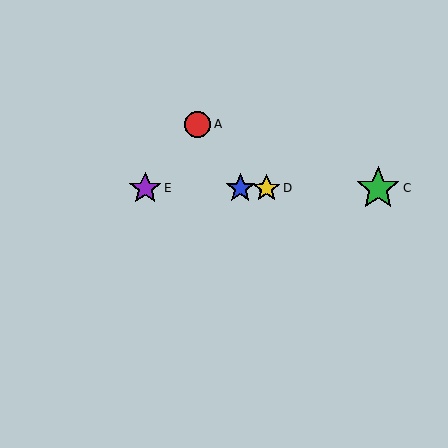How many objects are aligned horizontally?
4 objects (B, C, D, E) are aligned horizontally.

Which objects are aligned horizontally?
Objects B, C, D, E are aligned horizontally.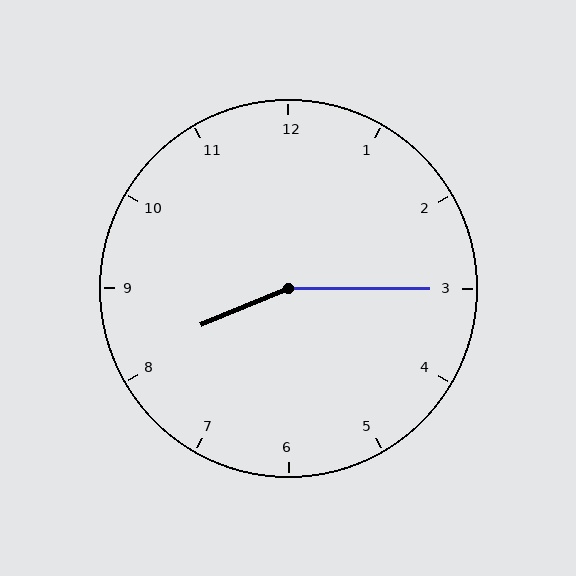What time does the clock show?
8:15.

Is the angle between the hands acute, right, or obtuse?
It is obtuse.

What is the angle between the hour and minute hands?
Approximately 158 degrees.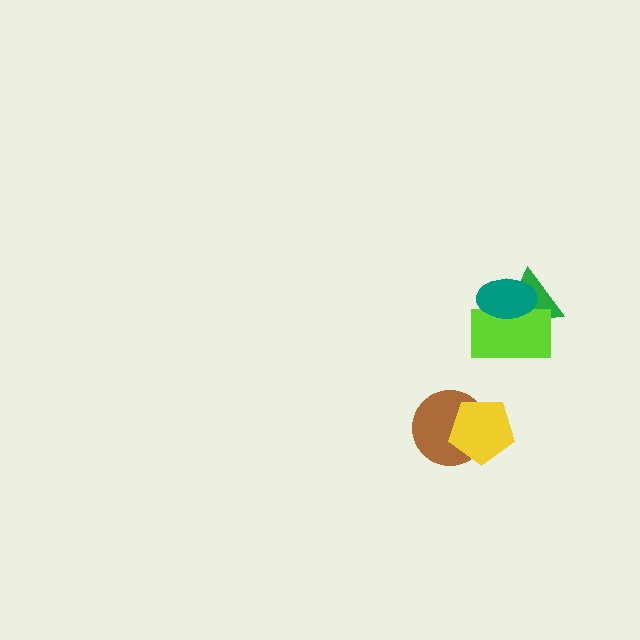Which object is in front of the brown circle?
The yellow pentagon is in front of the brown circle.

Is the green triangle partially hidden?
Yes, it is partially covered by another shape.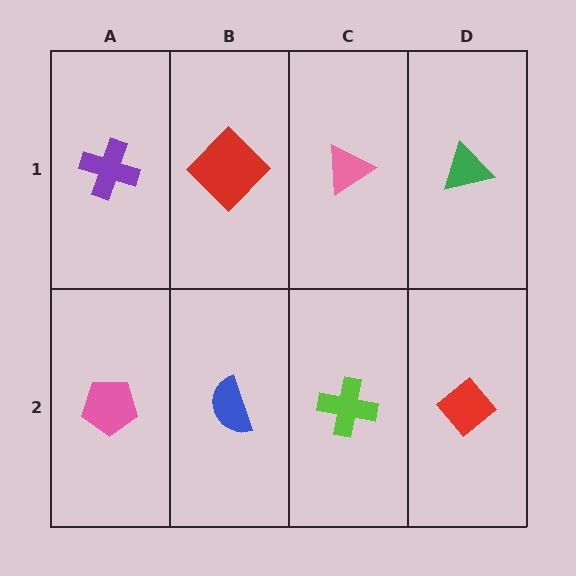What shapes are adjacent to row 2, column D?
A green triangle (row 1, column D), a lime cross (row 2, column C).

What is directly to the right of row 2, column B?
A lime cross.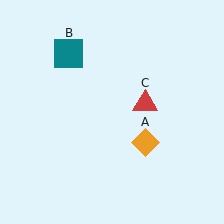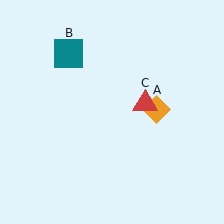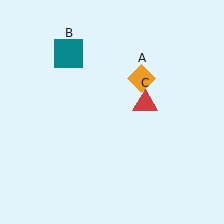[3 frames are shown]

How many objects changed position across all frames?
1 object changed position: orange diamond (object A).